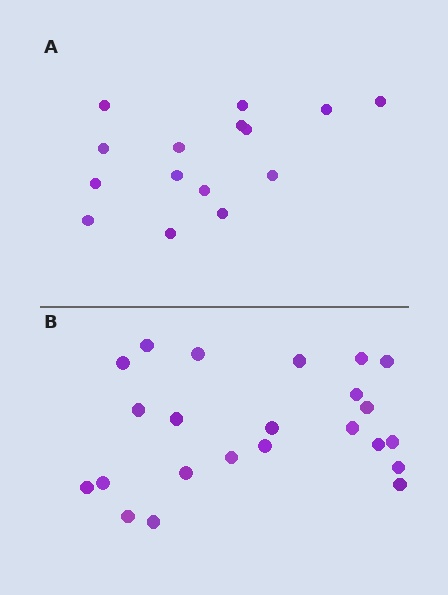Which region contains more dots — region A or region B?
Region B (the bottom region) has more dots.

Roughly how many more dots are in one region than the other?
Region B has roughly 8 or so more dots than region A.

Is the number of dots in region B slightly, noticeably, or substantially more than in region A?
Region B has substantially more. The ratio is roughly 1.5 to 1.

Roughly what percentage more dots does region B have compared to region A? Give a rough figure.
About 55% more.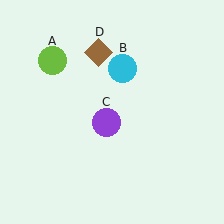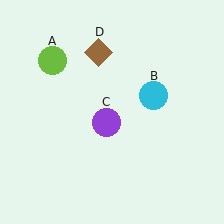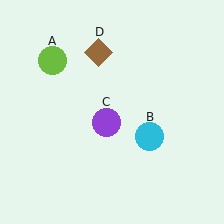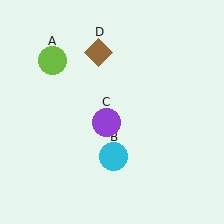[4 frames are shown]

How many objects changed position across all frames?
1 object changed position: cyan circle (object B).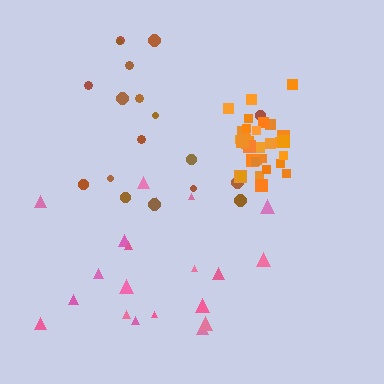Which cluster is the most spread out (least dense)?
Brown.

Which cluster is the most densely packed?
Orange.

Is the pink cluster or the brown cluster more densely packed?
Pink.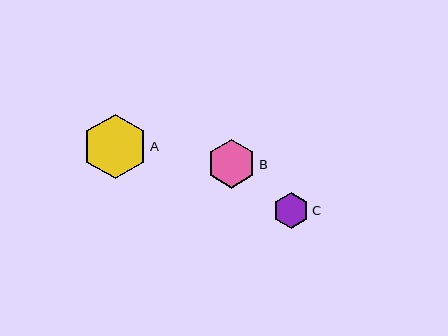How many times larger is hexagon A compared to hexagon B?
Hexagon A is approximately 1.3 times the size of hexagon B.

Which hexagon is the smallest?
Hexagon C is the smallest with a size of approximately 36 pixels.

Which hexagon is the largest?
Hexagon A is the largest with a size of approximately 65 pixels.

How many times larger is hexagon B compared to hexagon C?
Hexagon B is approximately 1.4 times the size of hexagon C.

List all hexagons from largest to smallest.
From largest to smallest: A, B, C.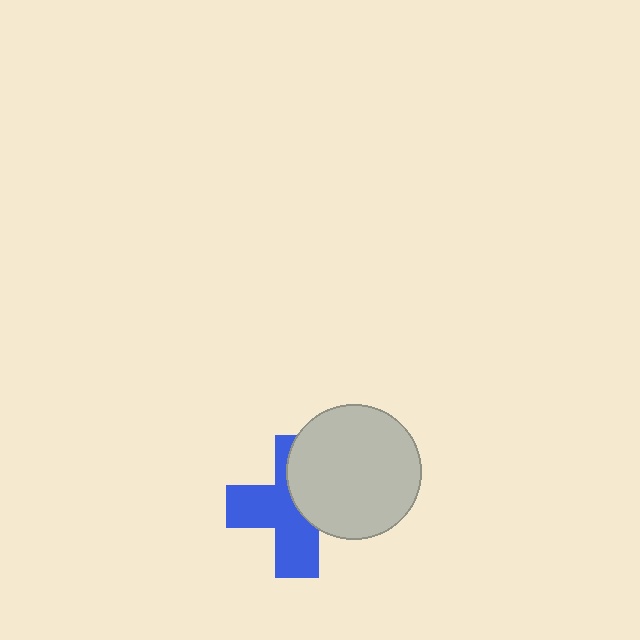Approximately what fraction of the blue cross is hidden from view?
Roughly 44% of the blue cross is hidden behind the light gray circle.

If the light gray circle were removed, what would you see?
You would see the complete blue cross.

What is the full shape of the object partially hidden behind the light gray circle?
The partially hidden object is a blue cross.